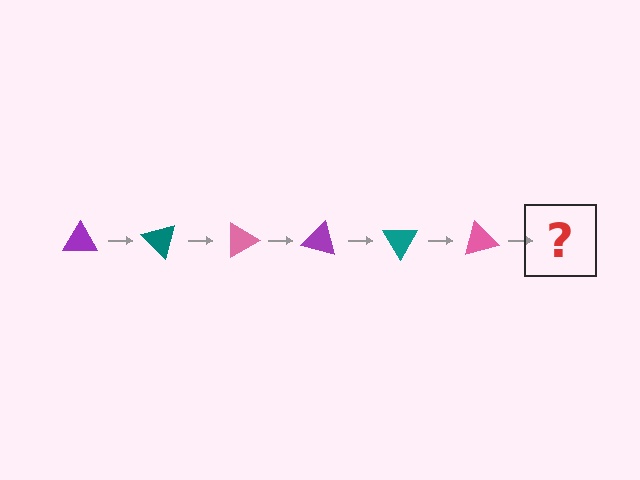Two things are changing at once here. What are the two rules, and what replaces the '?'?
The two rules are that it rotates 45 degrees each step and the color cycles through purple, teal, and pink. The '?' should be a purple triangle, rotated 270 degrees from the start.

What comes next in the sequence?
The next element should be a purple triangle, rotated 270 degrees from the start.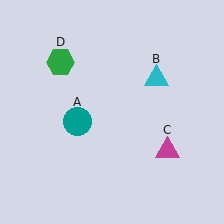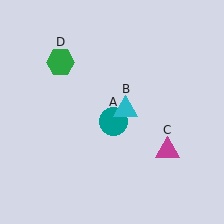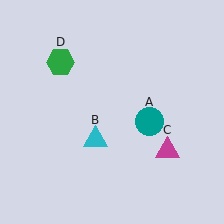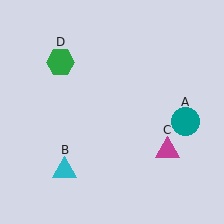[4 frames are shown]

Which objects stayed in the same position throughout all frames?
Magenta triangle (object C) and green hexagon (object D) remained stationary.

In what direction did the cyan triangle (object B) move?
The cyan triangle (object B) moved down and to the left.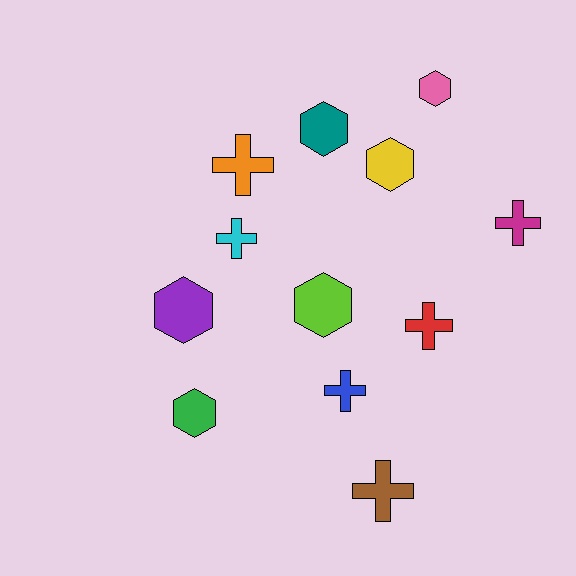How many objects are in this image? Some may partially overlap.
There are 12 objects.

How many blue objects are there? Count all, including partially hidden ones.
There is 1 blue object.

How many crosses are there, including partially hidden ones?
There are 6 crosses.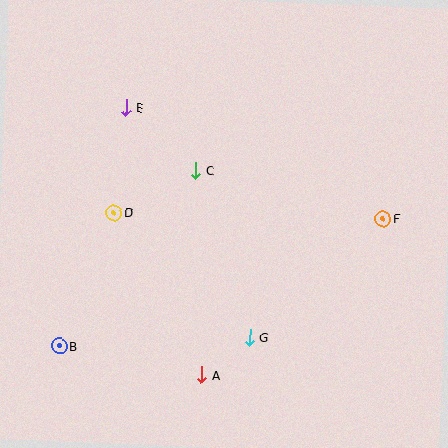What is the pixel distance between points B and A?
The distance between B and A is 145 pixels.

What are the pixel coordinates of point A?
Point A is at (201, 375).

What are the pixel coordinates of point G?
Point G is at (250, 337).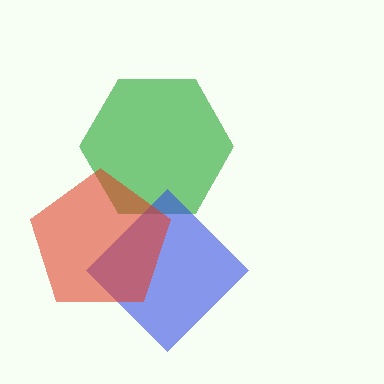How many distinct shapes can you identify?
There are 3 distinct shapes: a green hexagon, a blue diamond, a red pentagon.